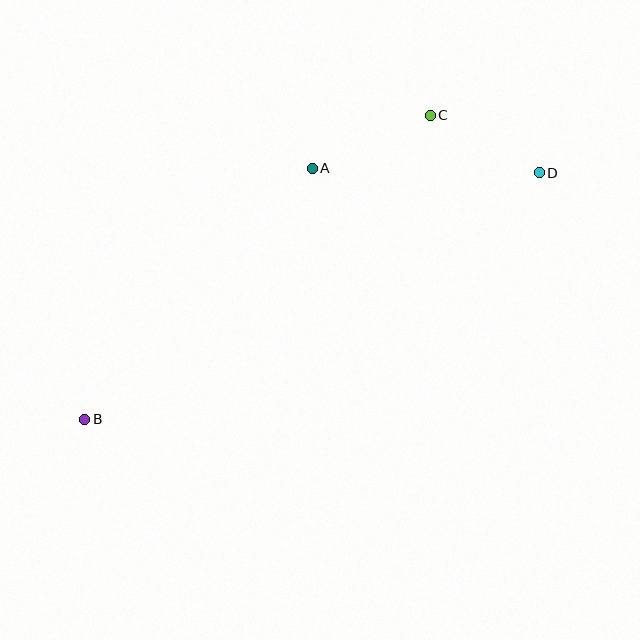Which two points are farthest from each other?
Points B and D are farthest from each other.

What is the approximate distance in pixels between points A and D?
The distance between A and D is approximately 227 pixels.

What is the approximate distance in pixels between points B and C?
The distance between B and C is approximately 460 pixels.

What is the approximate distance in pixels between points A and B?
The distance between A and B is approximately 339 pixels.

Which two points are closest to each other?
Points C and D are closest to each other.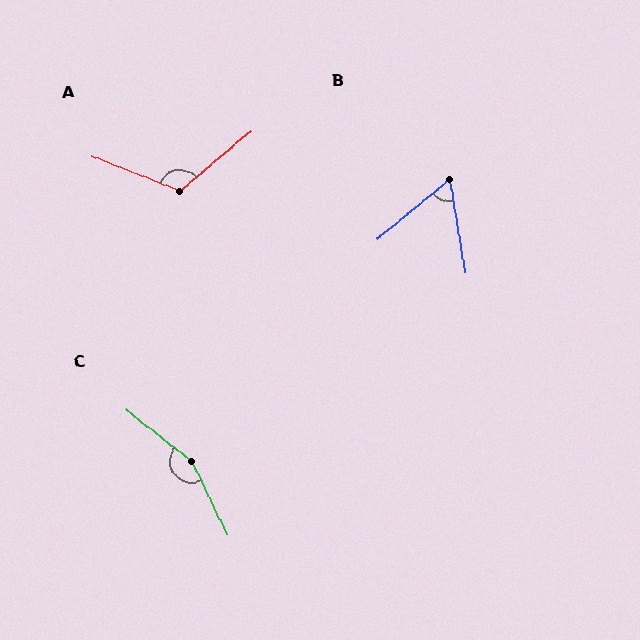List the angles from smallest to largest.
B (60°), A (118°), C (153°).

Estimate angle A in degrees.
Approximately 118 degrees.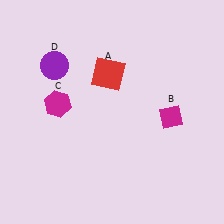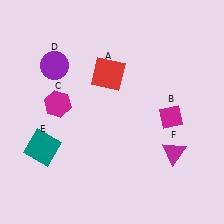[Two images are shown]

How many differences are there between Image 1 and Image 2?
There are 2 differences between the two images.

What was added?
A teal square (E), a magenta triangle (F) were added in Image 2.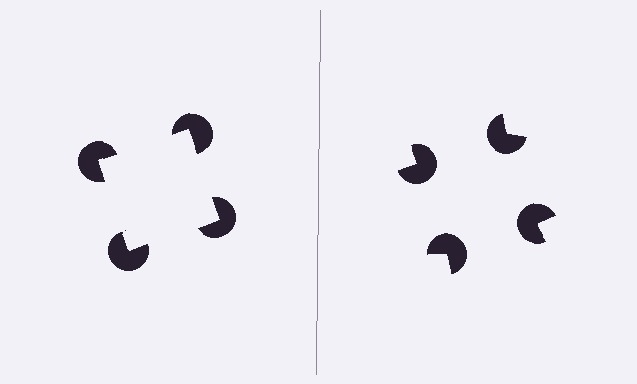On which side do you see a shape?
An illusory square appears on the left side. On the right side the wedge cuts are rotated, so no coherent shape forms.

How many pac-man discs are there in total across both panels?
8 — 4 on each side.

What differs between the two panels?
The pac-man discs are positioned identically on both sides; only the wedge orientations differ. On the left they align to a square; on the right they are misaligned.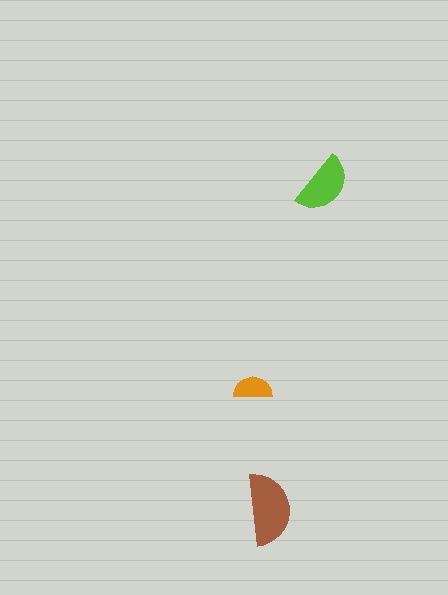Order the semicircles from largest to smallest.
the brown one, the lime one, the orange one.